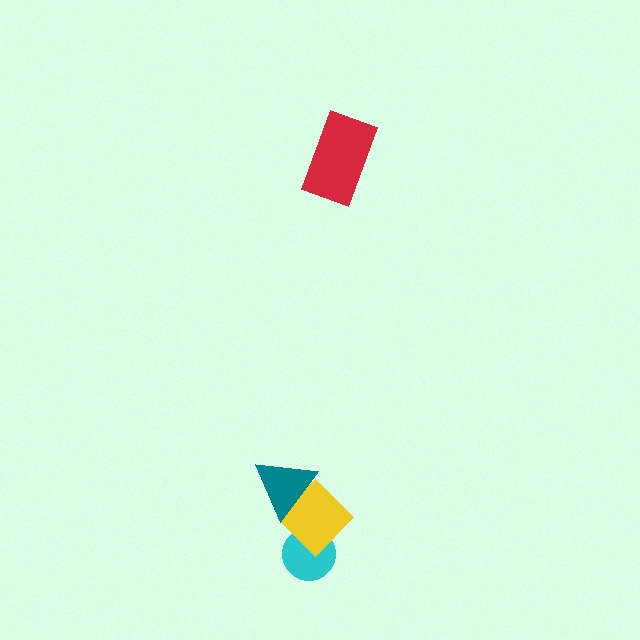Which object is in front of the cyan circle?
The yellow diamond is in front of the cyan circle.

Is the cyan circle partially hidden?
Yes, it is partially covered by another shape.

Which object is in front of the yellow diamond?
The teal triangle is in front of the yellow diamond.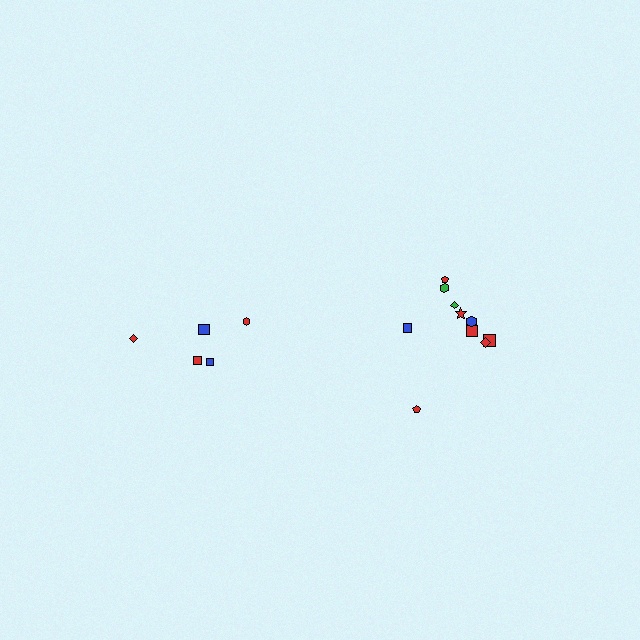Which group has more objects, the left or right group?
The right group.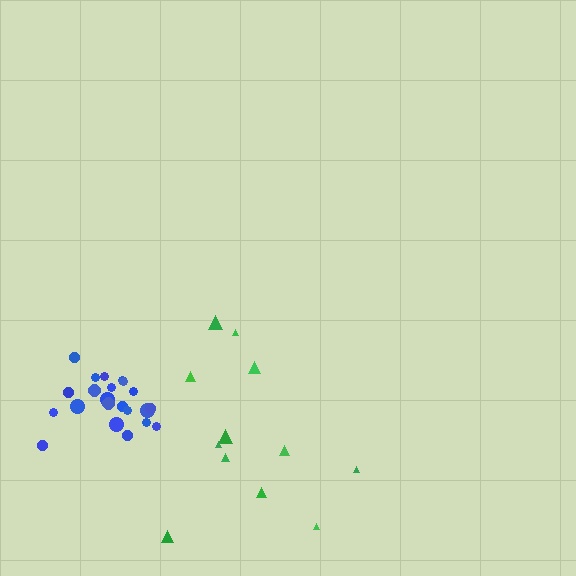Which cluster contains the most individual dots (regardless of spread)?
Blue (23).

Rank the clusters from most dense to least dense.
blue, green.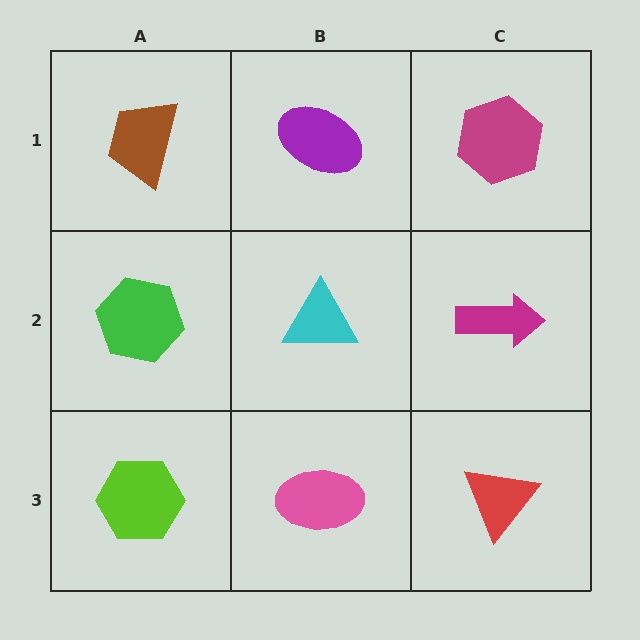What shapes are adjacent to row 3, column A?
A green hexagon (row 2, column A), a pink ellipse (row 3, column B).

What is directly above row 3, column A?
A green hexagon.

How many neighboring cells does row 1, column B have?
3.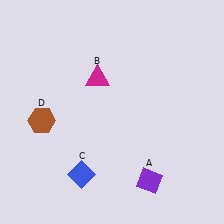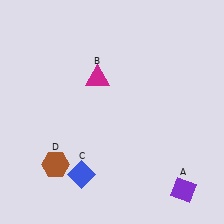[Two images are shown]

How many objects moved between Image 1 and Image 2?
2 objects moved between the two images.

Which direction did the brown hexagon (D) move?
The brown hexagon (D) moved down.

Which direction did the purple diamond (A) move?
The purple diamond (A) moved right.